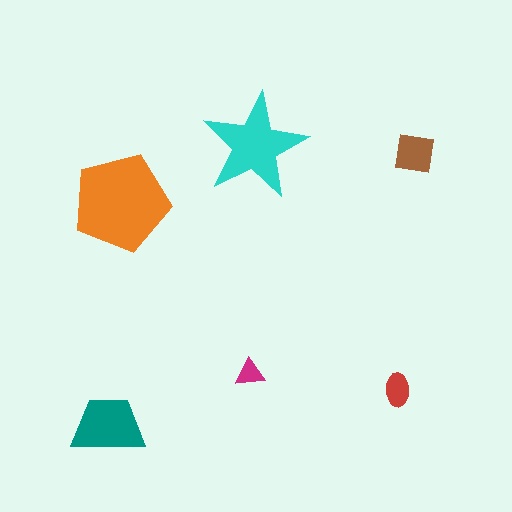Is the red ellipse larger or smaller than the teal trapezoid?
Smaller.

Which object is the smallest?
The magenta triangle.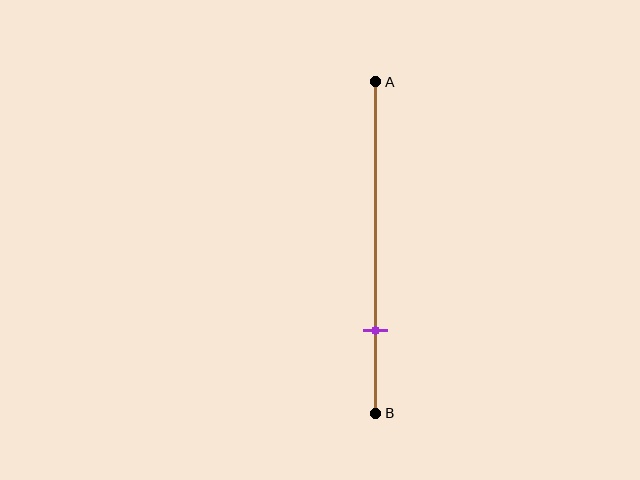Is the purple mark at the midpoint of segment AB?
No, the mark is at about 75% from A, not at the 50% midpoint.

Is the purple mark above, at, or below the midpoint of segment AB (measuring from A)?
The purple mark is below the midpoint of segment AB.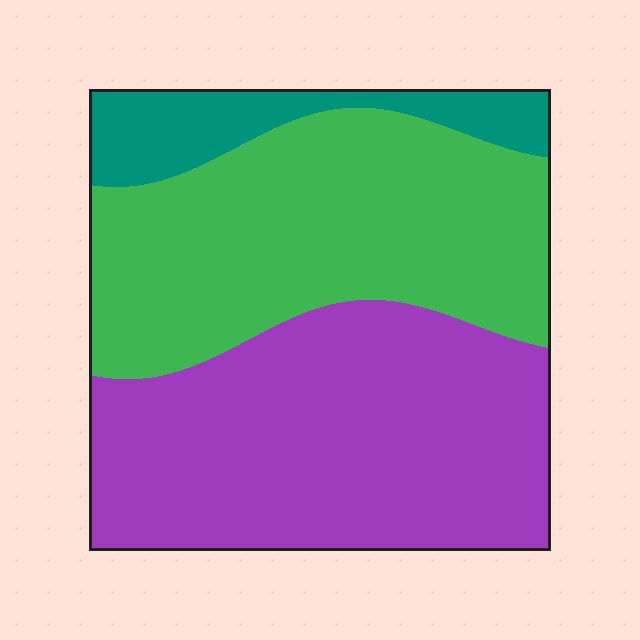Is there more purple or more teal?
Purple.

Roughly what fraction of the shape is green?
Green covers 42% of the shape.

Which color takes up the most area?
Purple, at roughly 45%.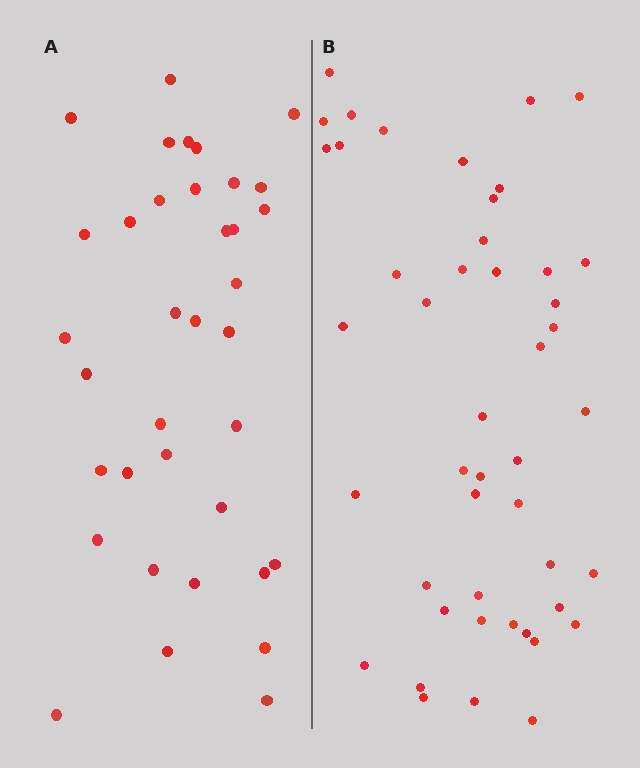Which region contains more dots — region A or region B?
Region B (the right region) has more dots.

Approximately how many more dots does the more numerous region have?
Region B has roughly 10 or so more dots than region A.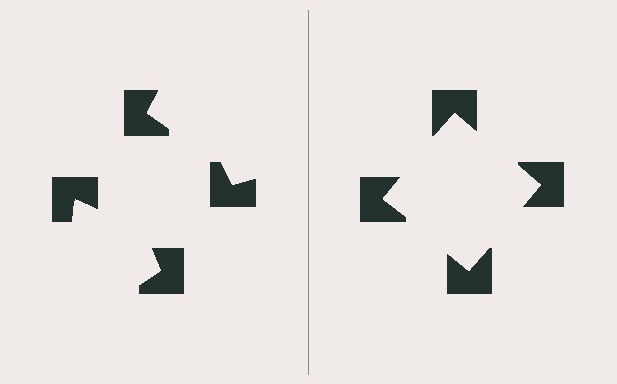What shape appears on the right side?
An illusory square.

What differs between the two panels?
The notched squares are positioned identically on both sides; only the wedge orientations differ. On the right they align to a square; on the left they are misaligned.